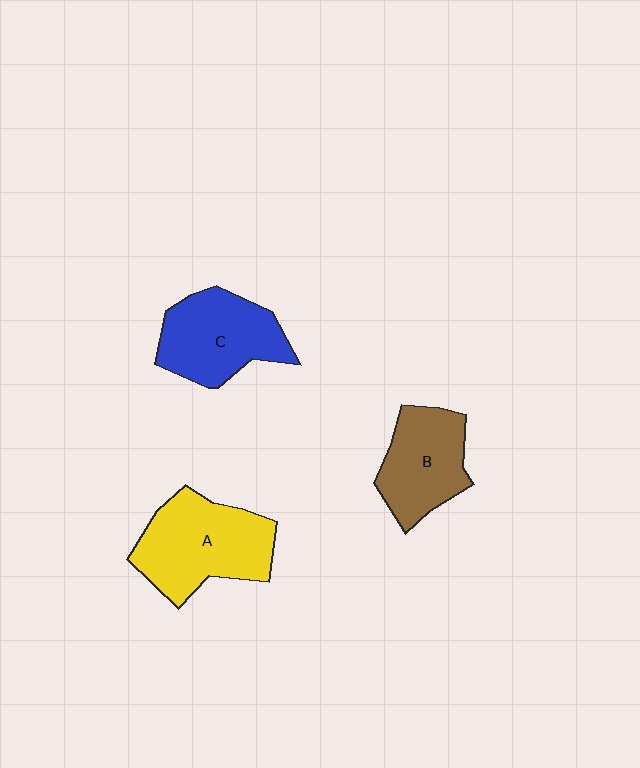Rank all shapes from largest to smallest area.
From largest to smallest: A (yellow), C (blue), B (brown).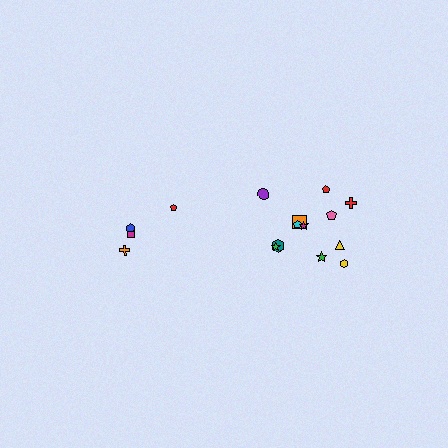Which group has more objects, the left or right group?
The right group.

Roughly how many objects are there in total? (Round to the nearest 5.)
Roughly 15 objects in total.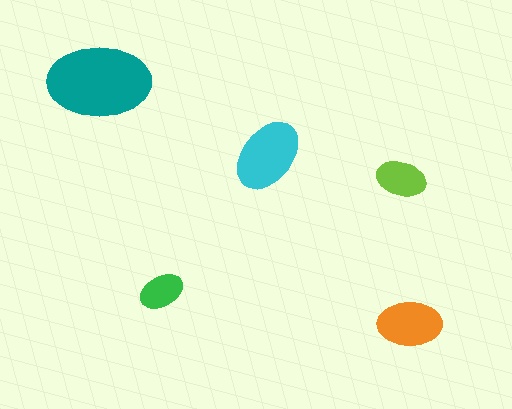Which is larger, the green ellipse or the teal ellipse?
The teal one.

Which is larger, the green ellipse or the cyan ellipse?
The cyan one.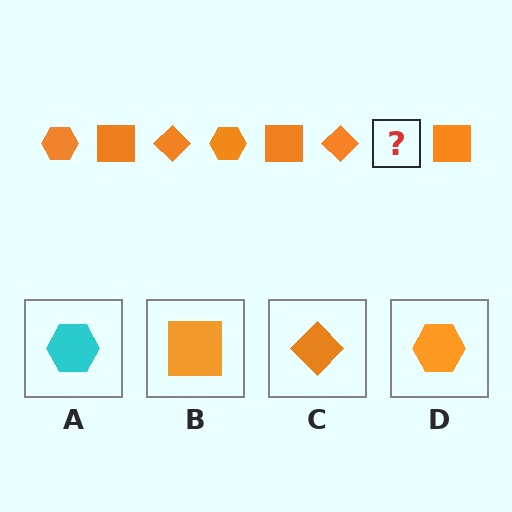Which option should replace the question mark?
Option D.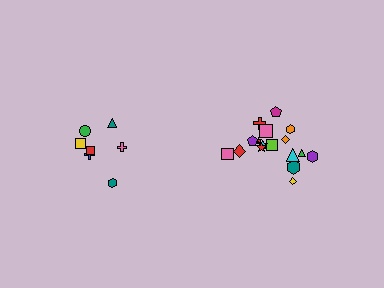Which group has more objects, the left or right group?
The right group.